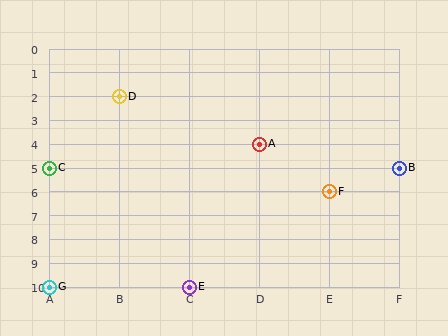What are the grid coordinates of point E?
Point E is at grid coordinates (C, 10).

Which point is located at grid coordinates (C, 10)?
Point E is at (C, 10).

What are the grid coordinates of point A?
Point A is at grid coordinates (D, 4).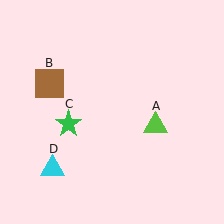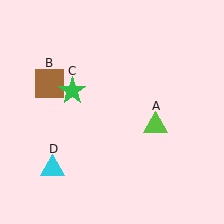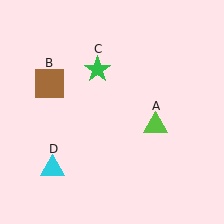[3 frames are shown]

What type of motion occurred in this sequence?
The green star (object C) rotated clockwise around the center of the scene.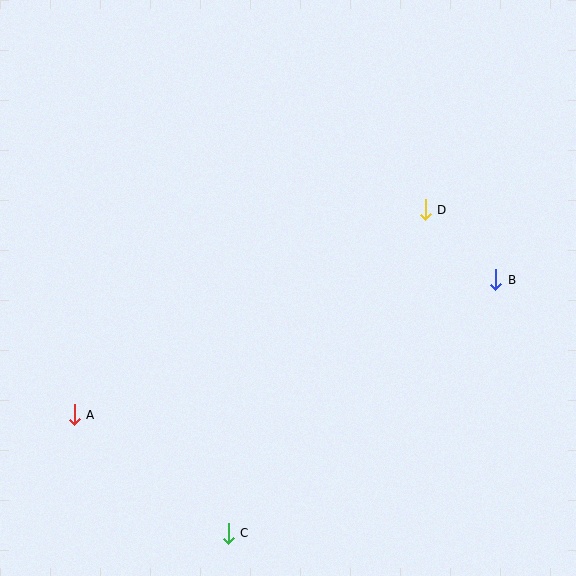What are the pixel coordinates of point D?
Point D is at (425, 210).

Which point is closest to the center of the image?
Point D at (425, 210) is closest to the center.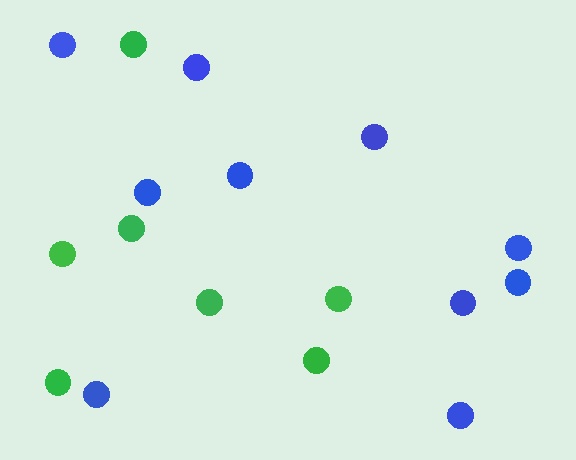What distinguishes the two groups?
There are 2 groups: one group of green circles (7) and one group of blue circles (10).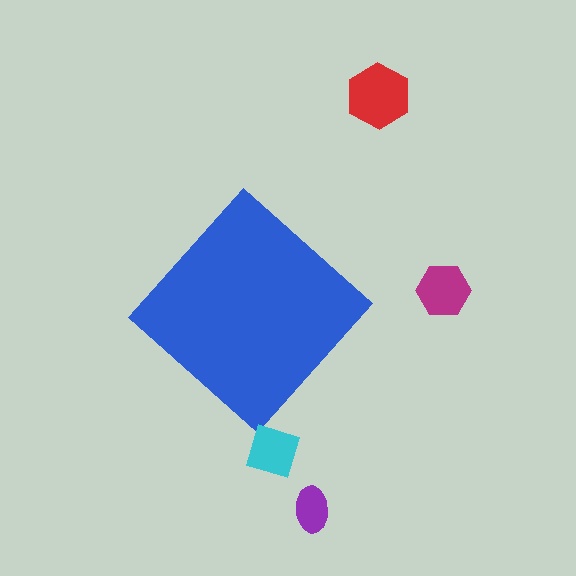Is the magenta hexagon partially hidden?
No, the magenta hexagon is fully visible.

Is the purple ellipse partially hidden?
No, the purple ellipse is fully visible.